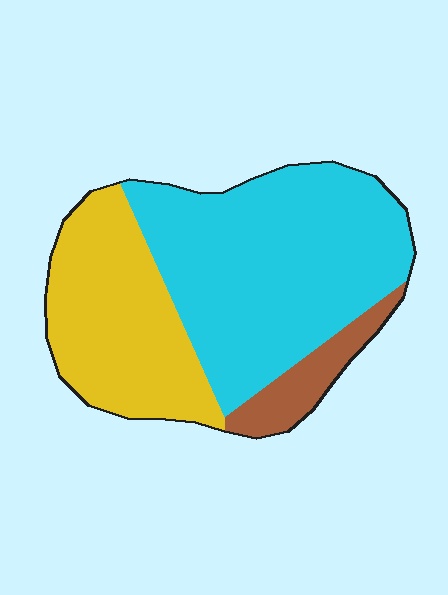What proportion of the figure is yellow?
Yellow covers about 35% of the figure.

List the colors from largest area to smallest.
From largest to smallest: cyan, yellow, brown.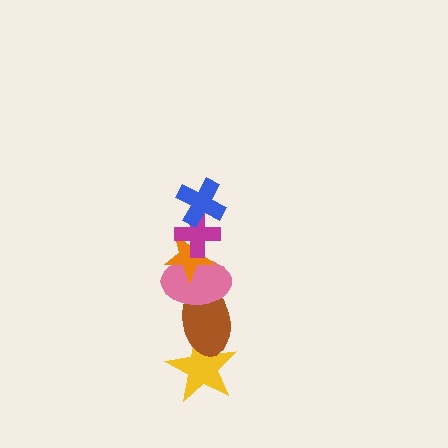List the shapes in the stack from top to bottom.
From top to bottom: the blue cross, the magenta cross, the orange star, the pink ellipse, the brown ellipse, the yellow star.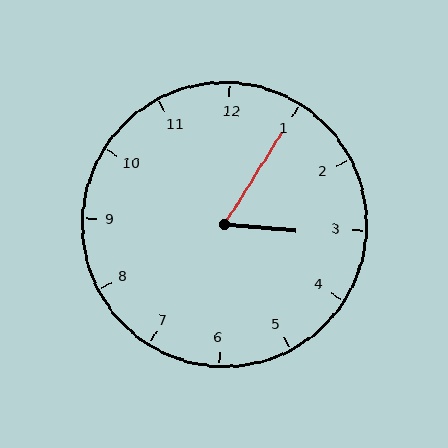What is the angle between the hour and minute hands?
Approximately 62 degrees.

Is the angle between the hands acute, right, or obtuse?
It is acute.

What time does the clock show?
3:05.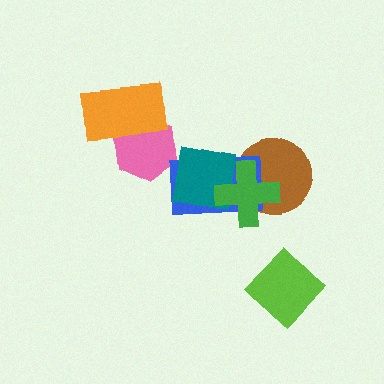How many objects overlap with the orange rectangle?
1 object overlaps with the orange rectangle.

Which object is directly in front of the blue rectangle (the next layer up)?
The teal square is directly in front of the blue rectangle.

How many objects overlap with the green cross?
3 objects overlap with the green cross.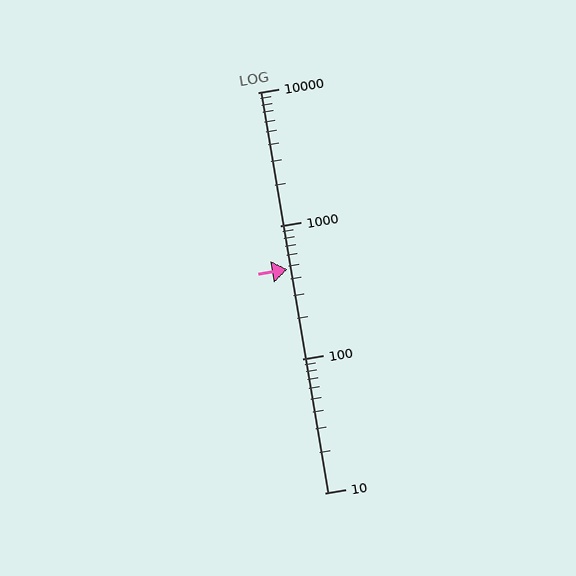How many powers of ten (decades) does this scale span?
The scale spans 3 decades, from 10 to 10000.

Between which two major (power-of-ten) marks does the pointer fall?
The pointer is between 100 and 1000.